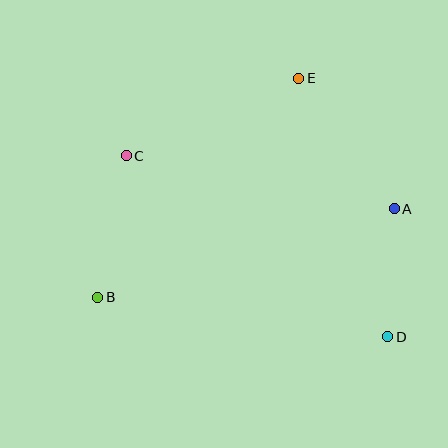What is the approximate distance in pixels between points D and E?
The distance between D and E is approximately 273 pixels.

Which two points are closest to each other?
Points A and D are closest to each other.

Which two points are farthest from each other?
Points C and D are farthest from each other.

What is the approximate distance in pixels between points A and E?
The distance between A and E is approximately 162 pixels.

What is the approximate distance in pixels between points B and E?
The distance between B and E is approximately 297 pixels.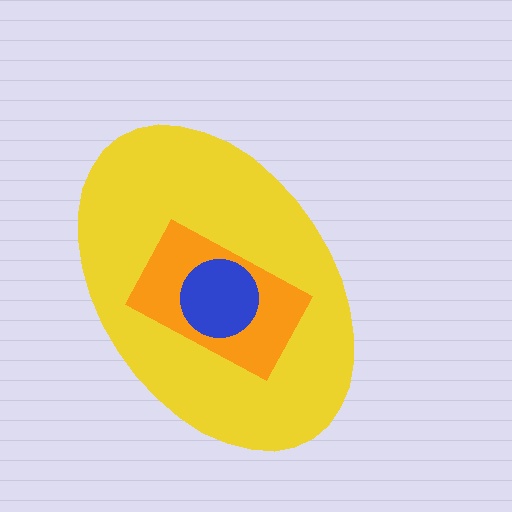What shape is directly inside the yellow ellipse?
The orange rectangle.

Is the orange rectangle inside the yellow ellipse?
Yes.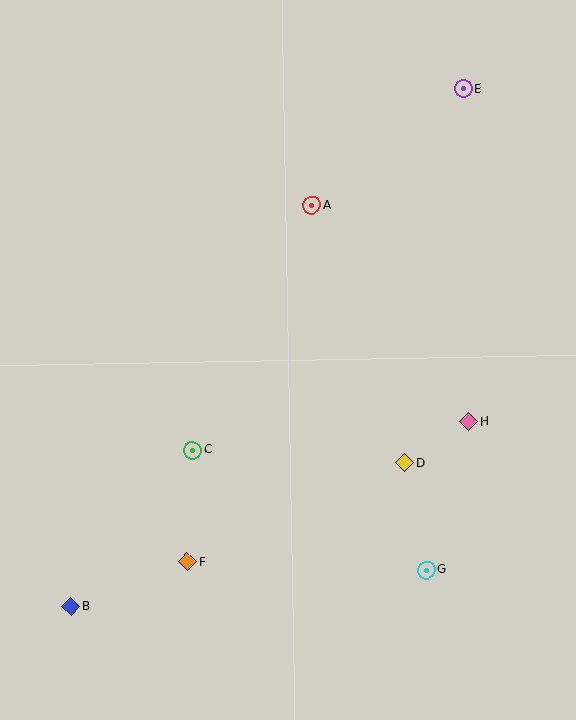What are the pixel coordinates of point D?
Point D is at (405, 463).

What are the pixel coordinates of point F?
Point F is at (187, 562).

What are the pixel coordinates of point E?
Point E is at (464, 89).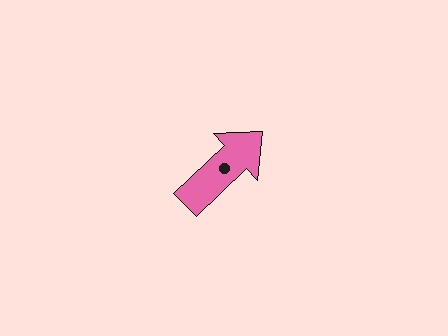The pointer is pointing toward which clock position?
Roughly 2 o'clock.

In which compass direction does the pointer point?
Northeast.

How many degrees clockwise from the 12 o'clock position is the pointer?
Approximately 47 degrees.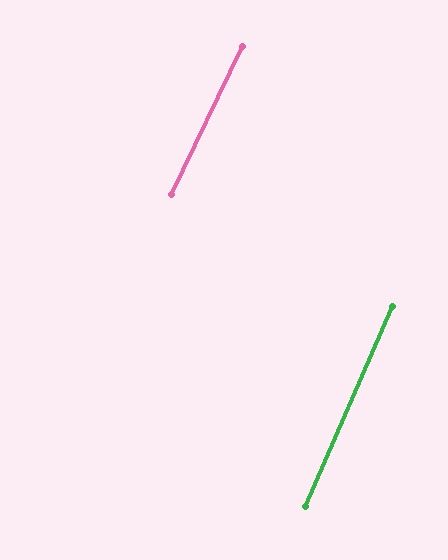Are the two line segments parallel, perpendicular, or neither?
Parallel — their directions differ by only 1.9°.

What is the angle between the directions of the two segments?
Approximately 2 degrees.